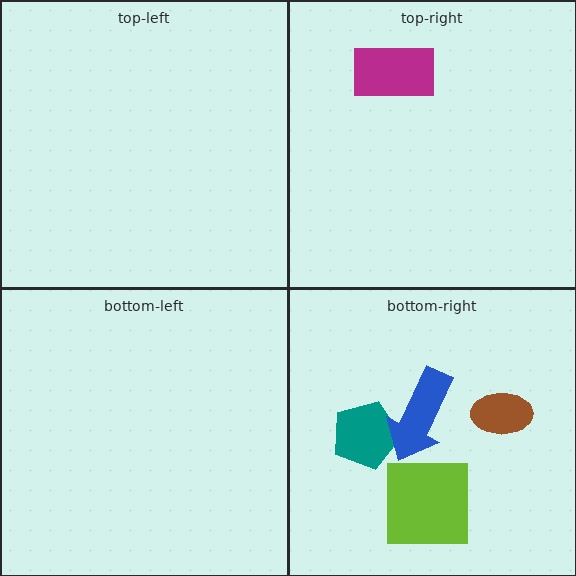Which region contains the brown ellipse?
The bottom-right region.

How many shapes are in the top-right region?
1.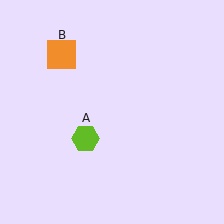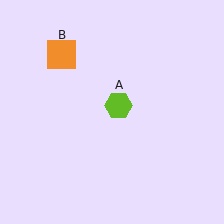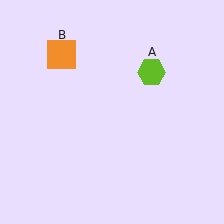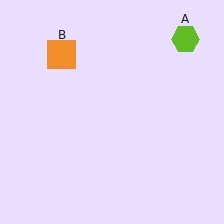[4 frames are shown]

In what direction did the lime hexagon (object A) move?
The lime hexagon (object A) moved up and to the right.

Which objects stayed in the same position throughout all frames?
Orange square (object B) remained stationary.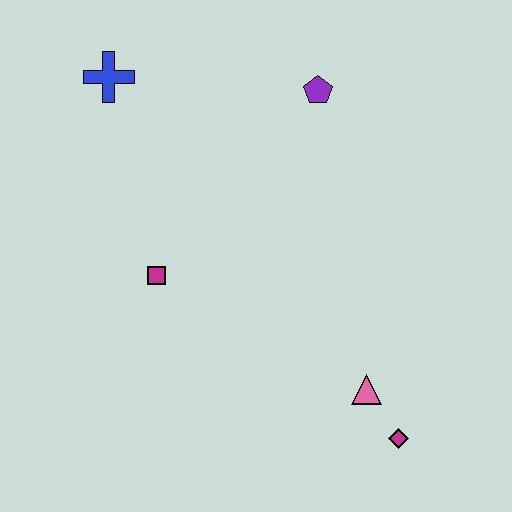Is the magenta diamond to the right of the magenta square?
Yes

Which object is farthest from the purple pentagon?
The magenta diamond is farthest from the purple pentagon.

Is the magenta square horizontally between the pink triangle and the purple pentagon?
No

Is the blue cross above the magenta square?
Yes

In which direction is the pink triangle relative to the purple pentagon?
The pink triangle is below the purple pentagon.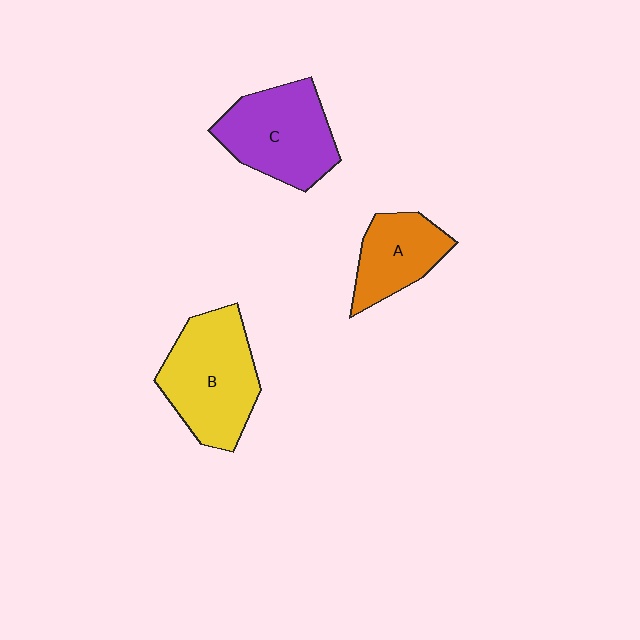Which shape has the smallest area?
Shape A (orange).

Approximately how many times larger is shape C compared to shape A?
Approximately 1.5 times.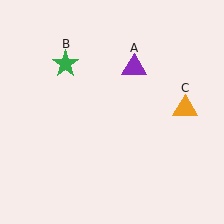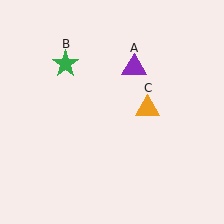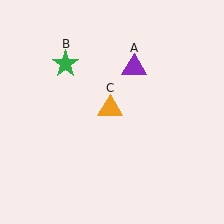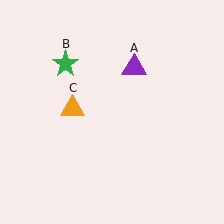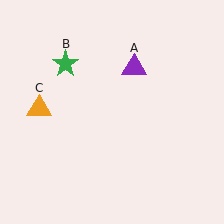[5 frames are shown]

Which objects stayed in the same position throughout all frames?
Purple triangle (object A) and green star (object B) remained stationary.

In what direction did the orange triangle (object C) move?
The orange triangle (object C) moved left.